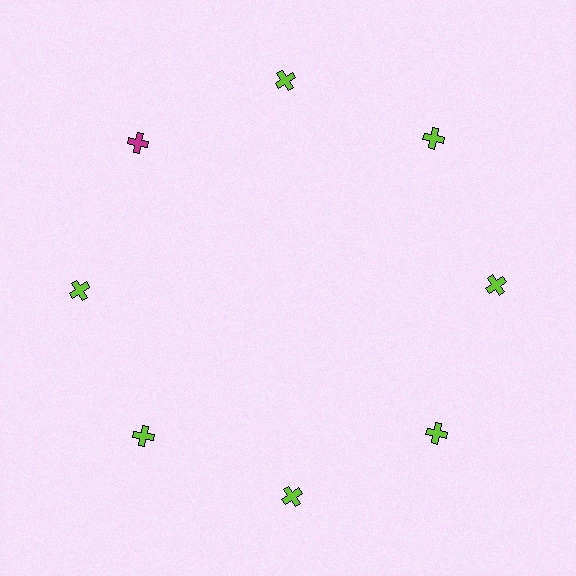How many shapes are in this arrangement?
There are 8 shapes arranged in a ring pattern.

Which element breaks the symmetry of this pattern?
The magenta cross at roughly the 10 o'clock position breaks the symmetry. All other shapes are lime crosses.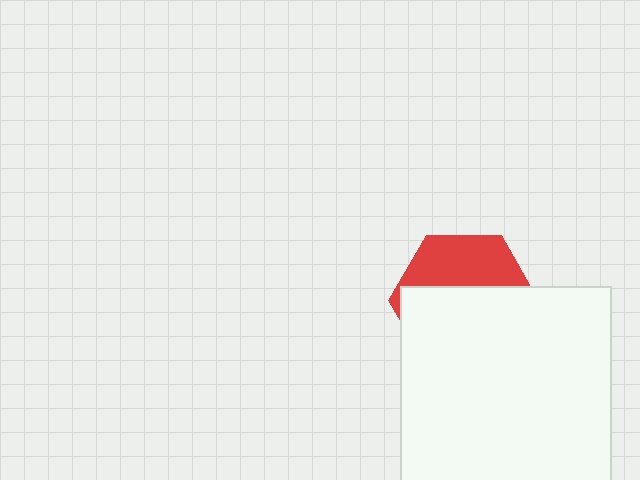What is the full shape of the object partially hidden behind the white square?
The partially hidden object is a red hexagon.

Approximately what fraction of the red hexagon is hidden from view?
Roughly 63% of the red hexagon is hidden behind the white square.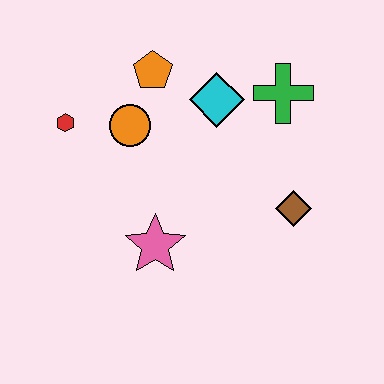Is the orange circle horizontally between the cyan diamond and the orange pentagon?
No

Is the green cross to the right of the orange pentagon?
Yes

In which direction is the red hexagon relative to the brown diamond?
The red hexagon is to the left of the brown diamond.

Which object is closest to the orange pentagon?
The orange circle is closest to the orange pentagon.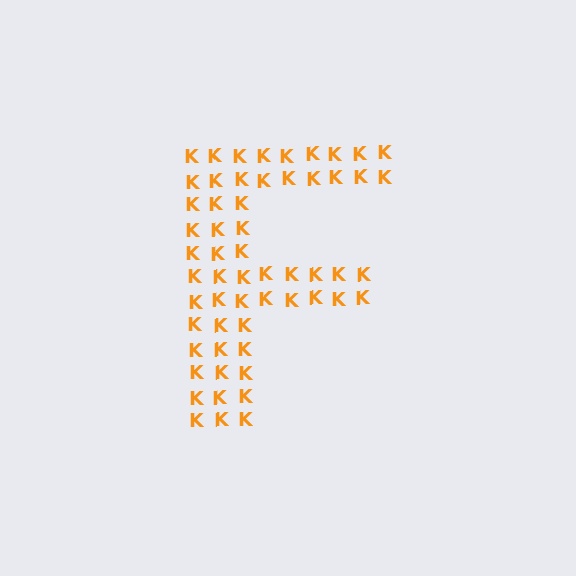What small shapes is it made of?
It is made of small letter K's.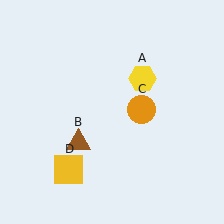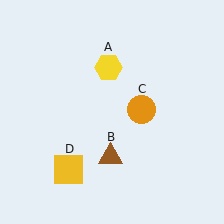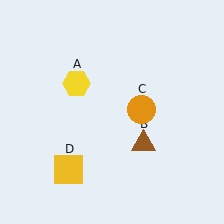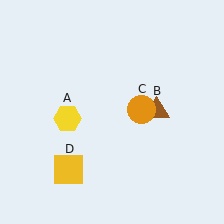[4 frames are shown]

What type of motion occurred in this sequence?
The yellow hexagon (object A), brown triangle (object B) rotated counterclockwise around the center of the scene.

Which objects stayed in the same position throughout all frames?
Orange circle (object C) and yellow square (object D) remained stationary.